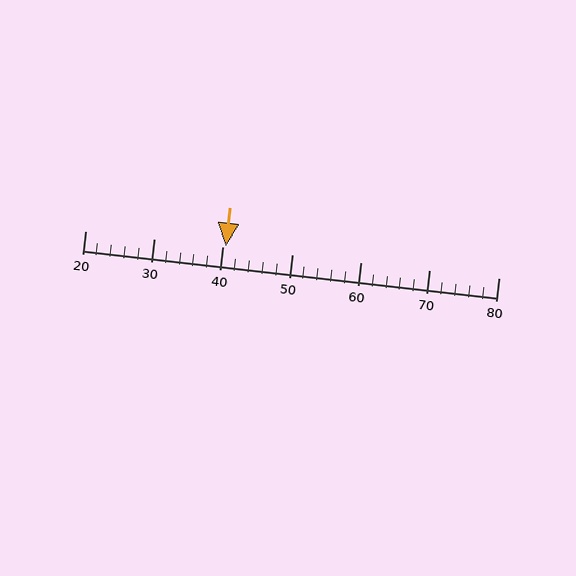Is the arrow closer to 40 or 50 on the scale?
The arrow is closer to 40.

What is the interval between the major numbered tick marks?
The major tick marks are spaced 10 units apart.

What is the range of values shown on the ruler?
The ruler shows values from 20 to 80.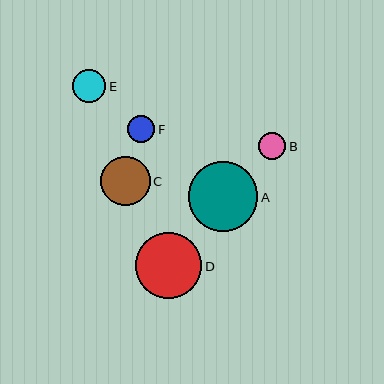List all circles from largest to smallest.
From largest to smallest: A, D, C, E, F, B.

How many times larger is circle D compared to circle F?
Circle D is approximately 2.4 times the size of circle F.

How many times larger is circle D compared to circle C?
Circle D is approximately 1.3 times the size of circle C.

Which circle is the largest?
Circle A is the largest with a size of approximately 70 pixels.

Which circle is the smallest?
Circle B is the smallest with a size of approximately 27 pixels.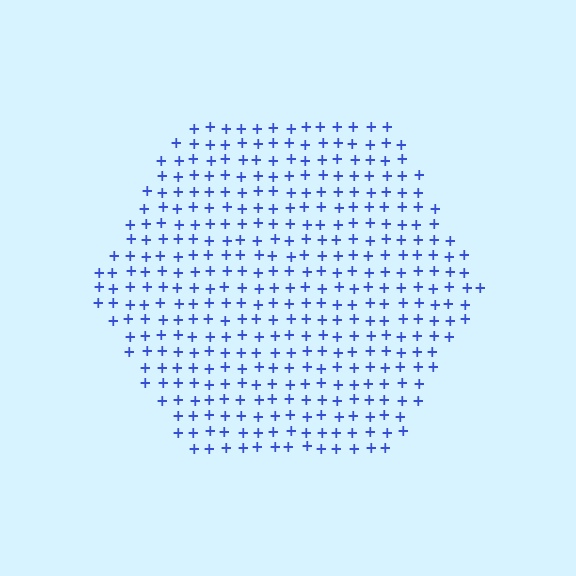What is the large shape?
The large shape is a hexagon.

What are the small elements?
The small elements are plus signs.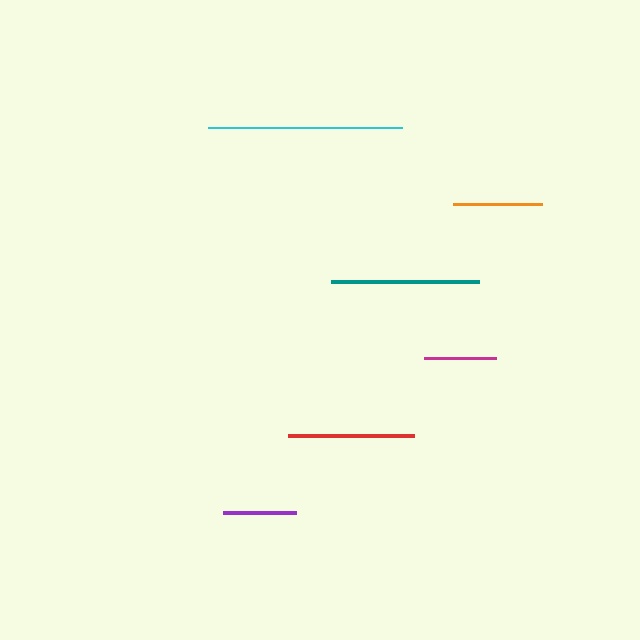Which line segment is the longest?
The cyan line is the longest at approximately 194 pixels.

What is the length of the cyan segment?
The cyan segment is approximately 194 pixels long.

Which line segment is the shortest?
The magenta line is the shortest at approximately 72 pixels.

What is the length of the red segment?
The red segment is approximately 125 pixels long.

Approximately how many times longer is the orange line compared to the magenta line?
The orange line is approximately 1.2 times the length of the magenta line.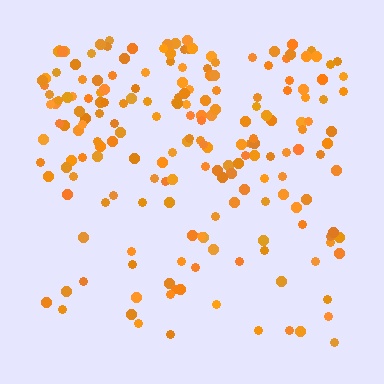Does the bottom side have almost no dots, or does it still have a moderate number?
Still a moderate number, just noticeably fewer than the top.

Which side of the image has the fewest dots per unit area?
The bottom.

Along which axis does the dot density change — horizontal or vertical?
Vertical.